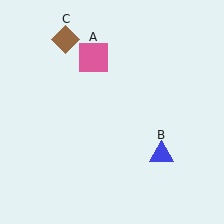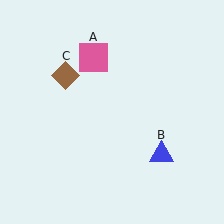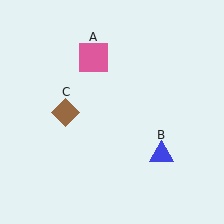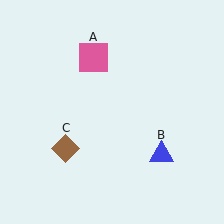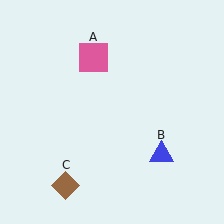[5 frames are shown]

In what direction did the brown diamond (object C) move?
The brown diamond (object C) moved down.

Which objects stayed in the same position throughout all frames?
Pink square (object A) and blue triangle (object B) remained stationary.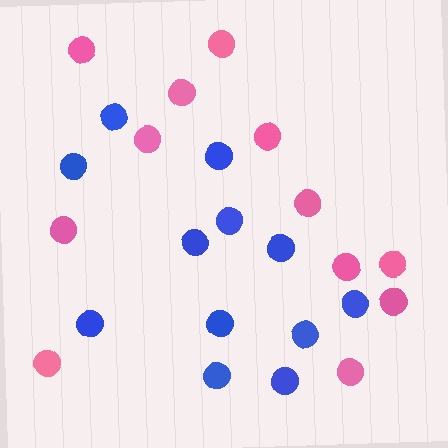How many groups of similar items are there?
There are 2 groups: one group of pink circles (12) and one group of blue circles (12).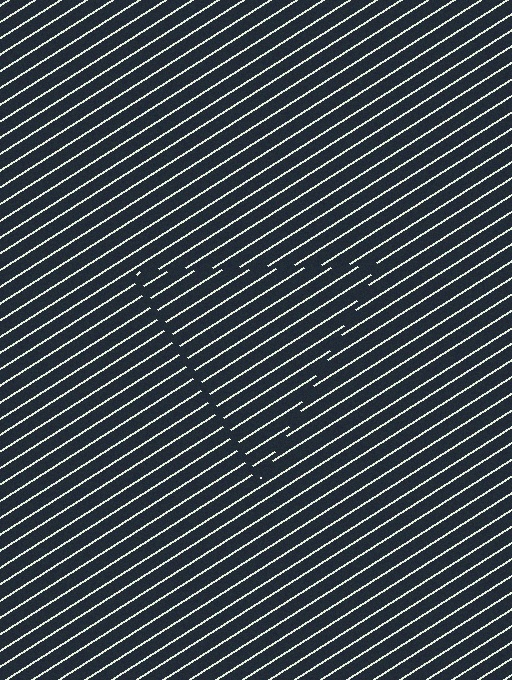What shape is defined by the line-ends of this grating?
An illusory triangle. The interior of the shape contains the same grating, shifted by half a period — the contour is defined by the phase discontinuity where line-ends from the inner and outer gratings abut.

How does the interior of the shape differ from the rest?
The interior of the shape contains the same grating, shifted by half a period — the contour is defined by the phase discontinuity where line-ends from the inner and outer gratings abut.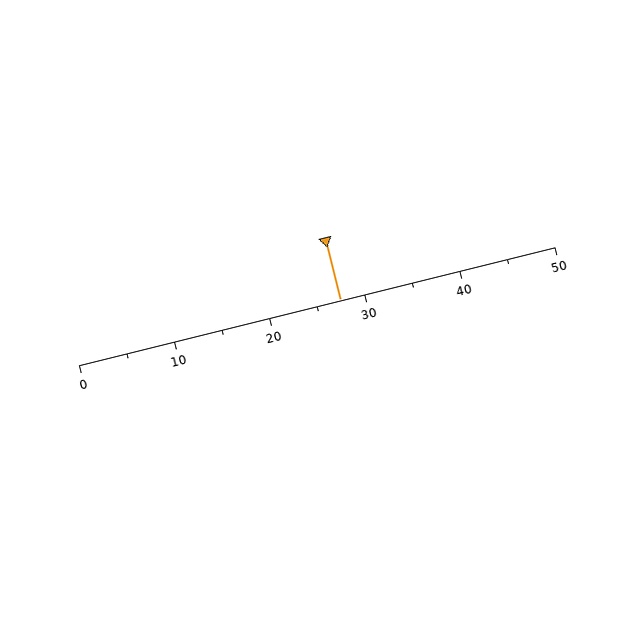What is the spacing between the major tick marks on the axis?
The major ticks are spaced 10 apart.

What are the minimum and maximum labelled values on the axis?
The axis runs from 0 to 50.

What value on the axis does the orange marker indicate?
The marker indicates approximately 27.5.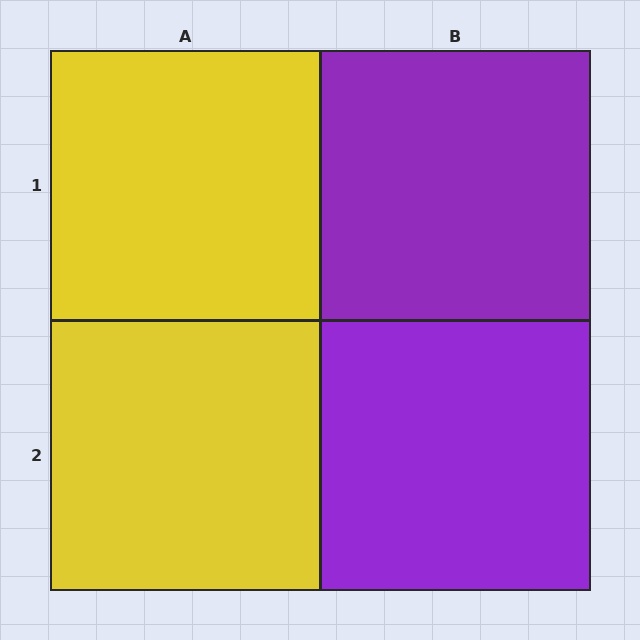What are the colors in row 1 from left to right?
Yellow, purple.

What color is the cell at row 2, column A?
Yellow.